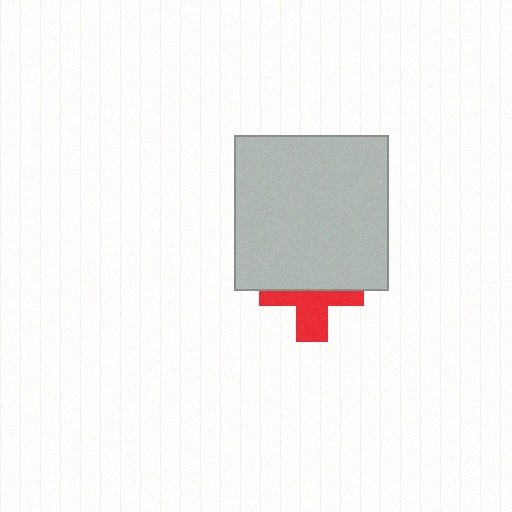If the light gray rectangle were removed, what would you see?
You would see the complete red cross.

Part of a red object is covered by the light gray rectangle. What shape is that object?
It is a cross.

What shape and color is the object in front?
The object in front is a light gray rectangle.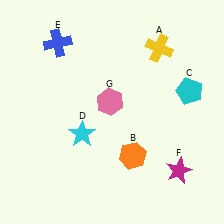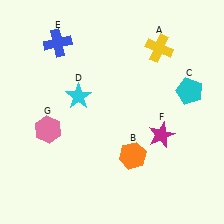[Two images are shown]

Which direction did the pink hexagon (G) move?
The pink hexagon (G) moved left.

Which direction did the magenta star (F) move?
The magenta star (F) moved up.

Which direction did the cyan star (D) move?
The cyan star (D) moved up.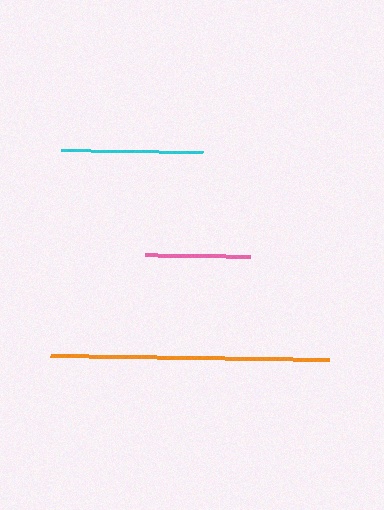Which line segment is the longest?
The orange line is the longest at approximately 280 pixels.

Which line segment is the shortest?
The pink line is the shortest at approximately 104 pixels.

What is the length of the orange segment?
The orange segment is approximately 280 pixels long.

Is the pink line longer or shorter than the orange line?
The orange line is longer than the pink line.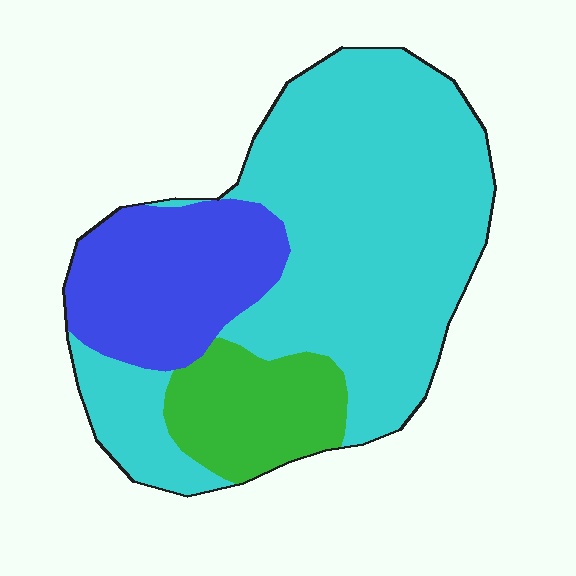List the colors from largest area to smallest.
From largest to smallest: cyan, blue, green.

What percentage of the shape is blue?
Blue takes up about one fifth (1/5) of the shape.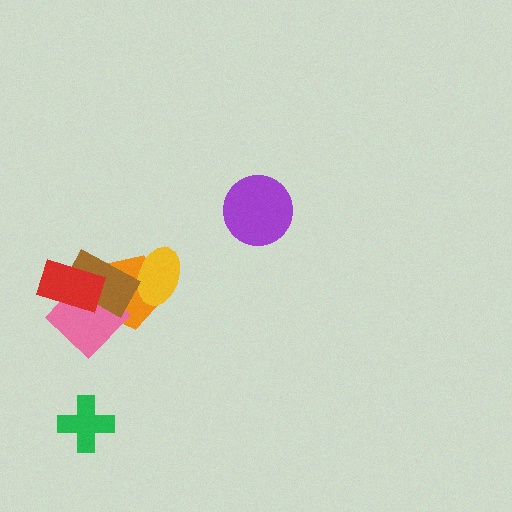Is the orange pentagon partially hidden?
Yes, it is partially covered by another shape.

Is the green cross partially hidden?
No, no other shape covers it.